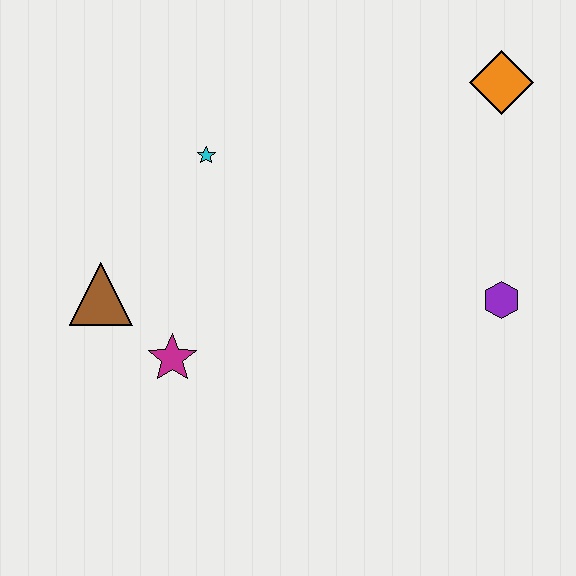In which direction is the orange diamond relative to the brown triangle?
The orange diamond is to the right of the brown triangle.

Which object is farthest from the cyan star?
The purple hexagon is farthest from the cyan star.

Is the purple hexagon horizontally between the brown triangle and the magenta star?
No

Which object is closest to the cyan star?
The brown triangle is closest to the cyan star.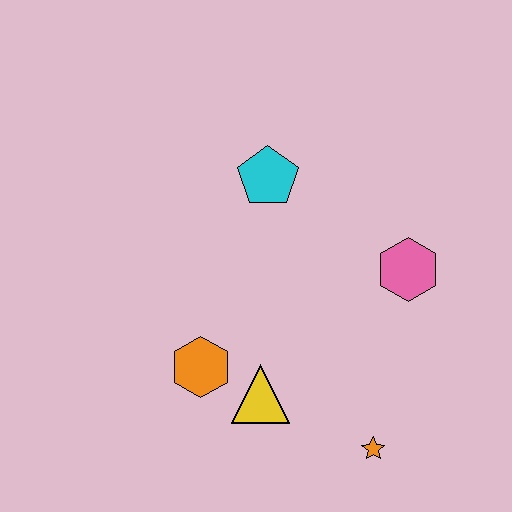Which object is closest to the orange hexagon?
The yellow triangle is closest to the orange hexagon.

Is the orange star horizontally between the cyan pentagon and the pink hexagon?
Yes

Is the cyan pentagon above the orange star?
Yes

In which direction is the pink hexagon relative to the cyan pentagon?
The pink hexagon is to the right of the cyan pentagon.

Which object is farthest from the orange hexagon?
The pink hexagon is farthest from the orange hexagon.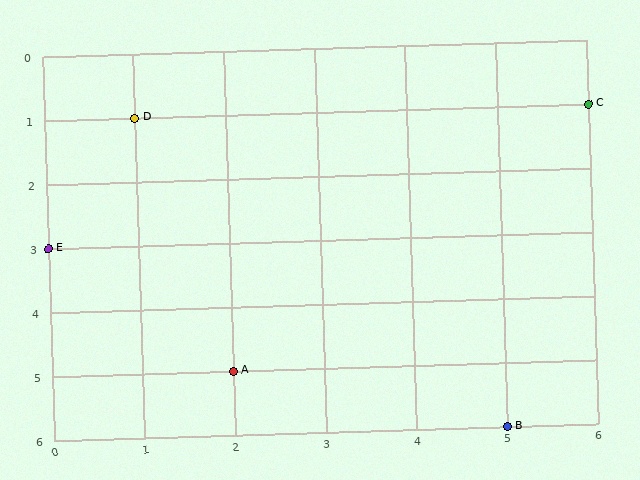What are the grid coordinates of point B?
Point B is at grid coordinates (5, 6).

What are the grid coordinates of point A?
Point A is at grid coordinates (2, 5).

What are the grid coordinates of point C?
Point C is at grid coordinates (6, 1).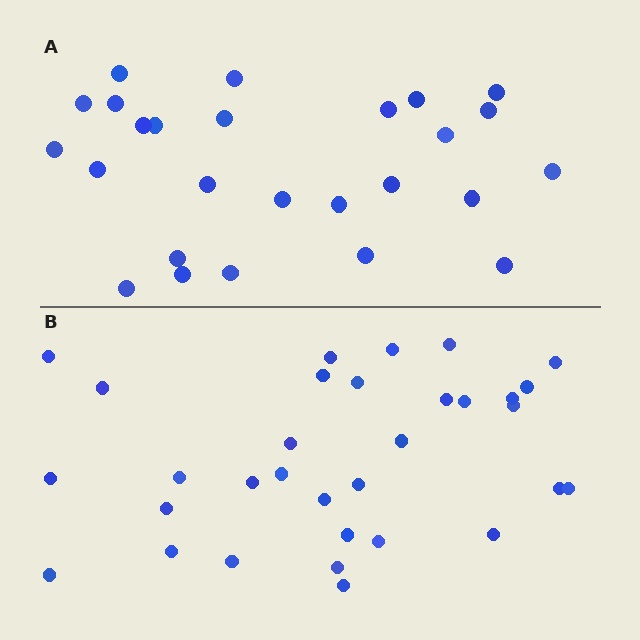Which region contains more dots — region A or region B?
Region B (the bottom region) has more dots.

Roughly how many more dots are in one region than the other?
Region B has about 6 more dots than region A.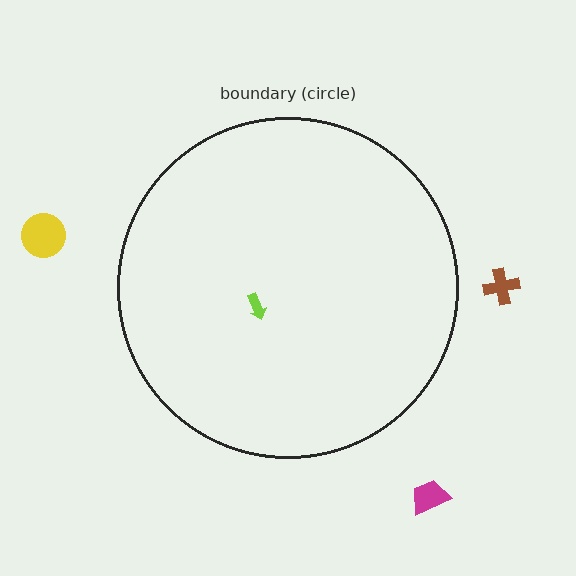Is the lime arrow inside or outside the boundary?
Inside.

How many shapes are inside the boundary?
1 inside, 3 outside.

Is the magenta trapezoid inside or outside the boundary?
Outside.